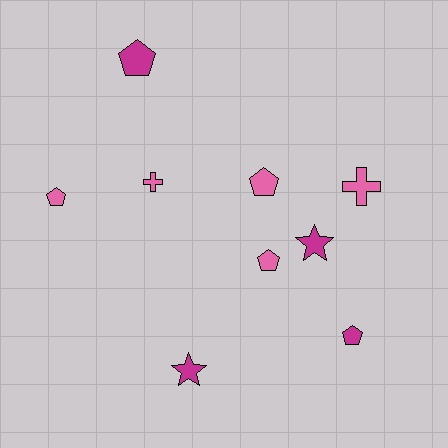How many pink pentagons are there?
There are 3 pink pentagons.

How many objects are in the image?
There are 9 objects.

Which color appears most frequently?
Pink, with 5 objects.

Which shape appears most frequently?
Pentagon, with 5 objects.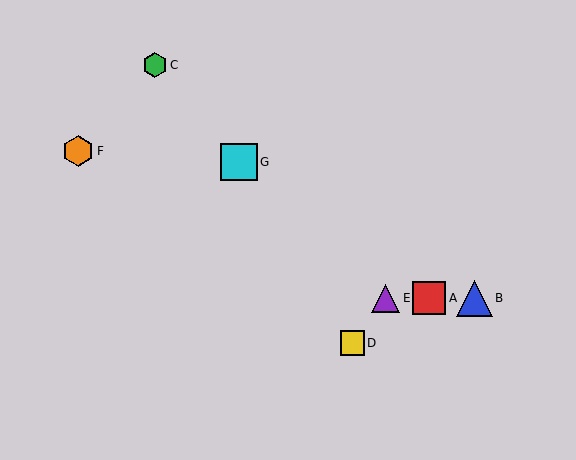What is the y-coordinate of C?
Object C is at y≈65.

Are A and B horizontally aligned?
Yes, both are at y≈298.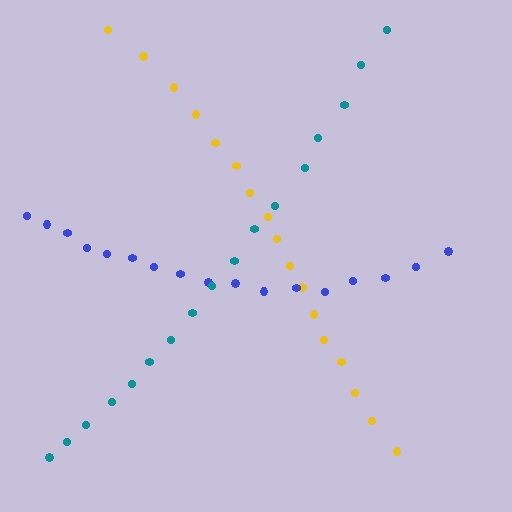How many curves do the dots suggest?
There are 3 distinct paths.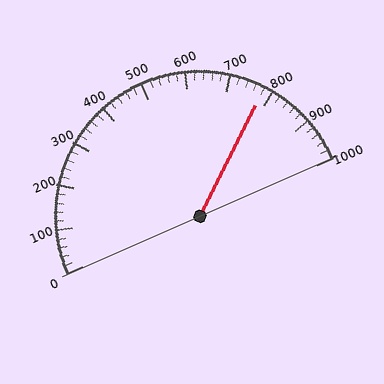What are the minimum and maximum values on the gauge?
The gauge ranges from 0 to 1000.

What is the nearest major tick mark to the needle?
The nearest major tick mark is 800.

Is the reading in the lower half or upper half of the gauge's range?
The reading is in the upper half of the range (0 to 1000).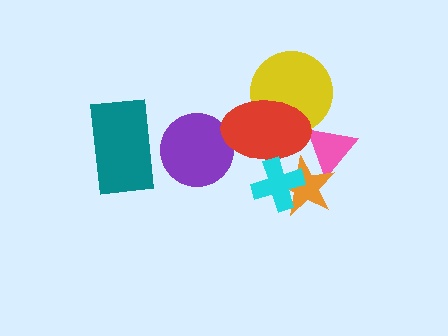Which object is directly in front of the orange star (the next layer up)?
The red ellipse is directly in front of the orange star.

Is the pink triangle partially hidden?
Yes, it is partially covered by another shape.